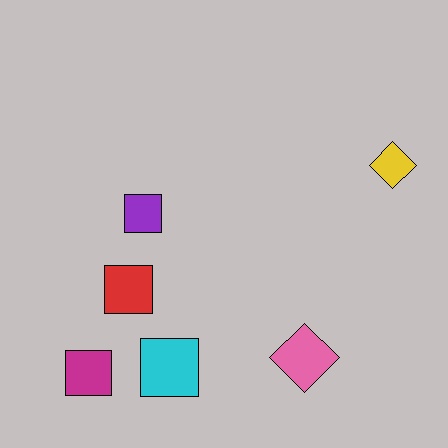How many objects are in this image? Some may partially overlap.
There are 6 objects.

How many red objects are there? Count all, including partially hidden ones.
There is 1 red object.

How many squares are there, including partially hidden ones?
There are 4 squares.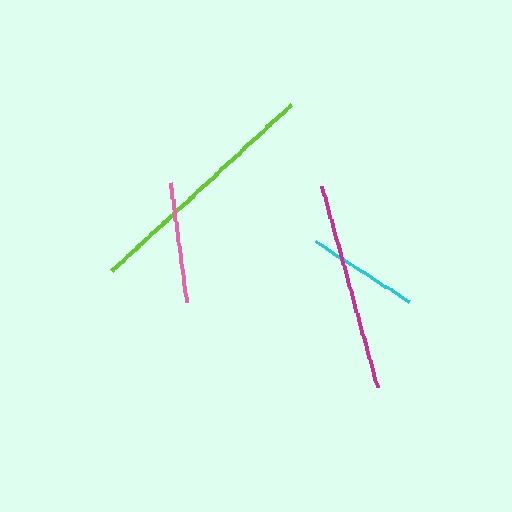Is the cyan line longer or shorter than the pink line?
The pink line is longer than the cyan line.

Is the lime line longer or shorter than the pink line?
The lime line is longer than the pink line.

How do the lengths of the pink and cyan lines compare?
The pink and cyan lines are approximately the same length.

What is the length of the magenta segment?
The magenta segment is approximately 208 pixels long.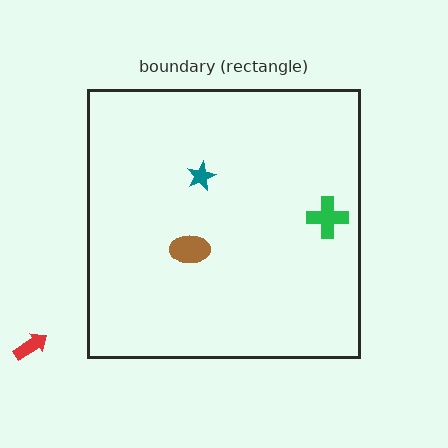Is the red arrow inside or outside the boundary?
Outside.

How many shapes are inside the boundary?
3 inside, 1 outside.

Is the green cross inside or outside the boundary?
Inside.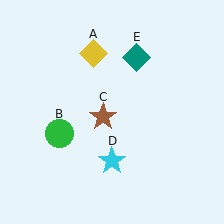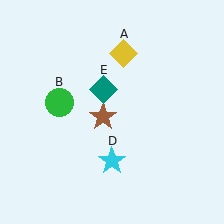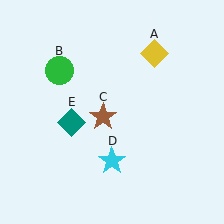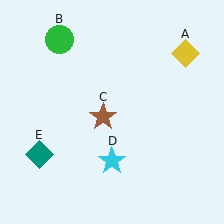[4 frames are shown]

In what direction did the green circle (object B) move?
The green circle (object B) moved up.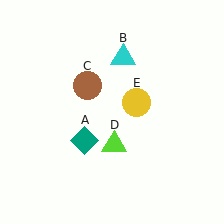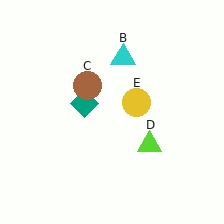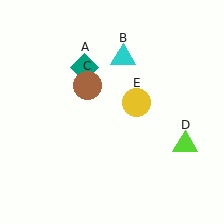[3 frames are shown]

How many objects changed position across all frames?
2 objects changed position: teal diamond (object A), lime triangle (object D).